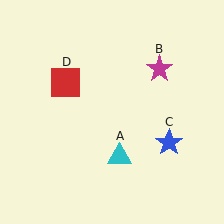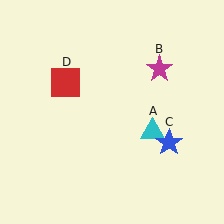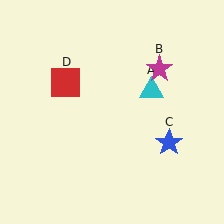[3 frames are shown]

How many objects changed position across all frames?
1 object changed position: cyan triangle (object A).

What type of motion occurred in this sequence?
The cyan triangle (object A) rotated counterclockwise around the center of the scene.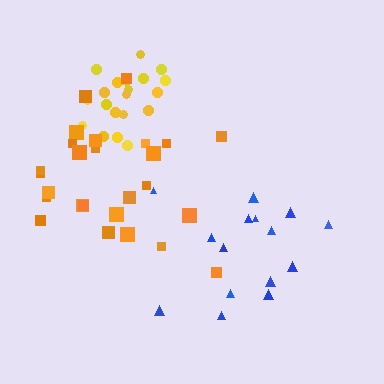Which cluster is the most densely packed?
Yellow.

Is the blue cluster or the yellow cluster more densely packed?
Yellow.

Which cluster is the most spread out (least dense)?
Blue.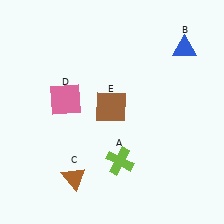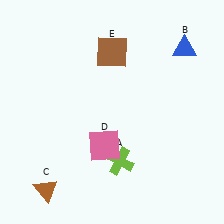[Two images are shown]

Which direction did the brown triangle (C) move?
The brown triangle (C) moved left.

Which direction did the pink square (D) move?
The pink square (D) moved down.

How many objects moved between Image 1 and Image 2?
3 objects moved between the two images.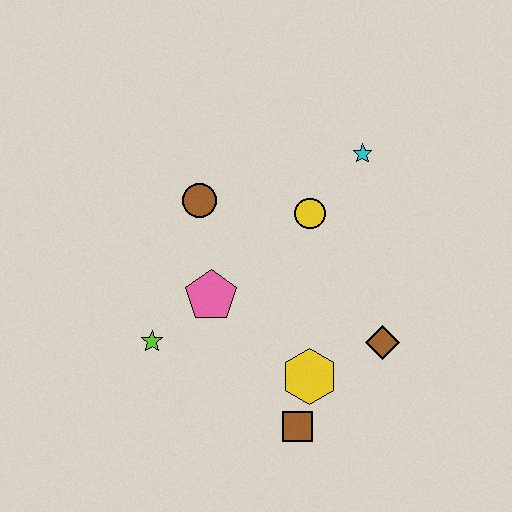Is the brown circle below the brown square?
No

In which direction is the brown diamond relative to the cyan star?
The brown diamond is below the cyan star.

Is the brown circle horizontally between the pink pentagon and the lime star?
Yes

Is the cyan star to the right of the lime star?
Yes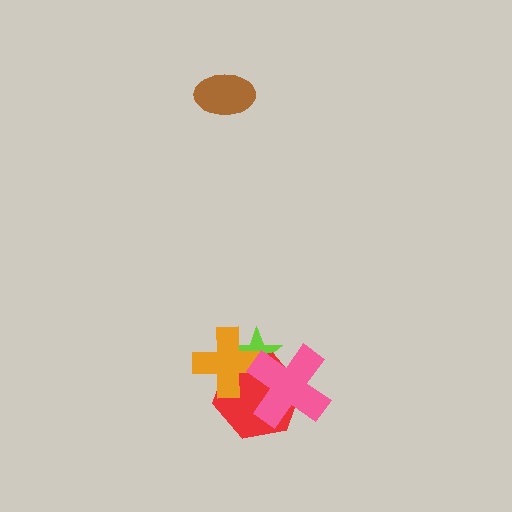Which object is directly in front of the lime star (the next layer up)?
The red hexagon is directly in front of the lime star.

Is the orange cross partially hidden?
Yes, it is partially covered by another shape.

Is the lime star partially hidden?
Yes, it is partially covered by another shape.